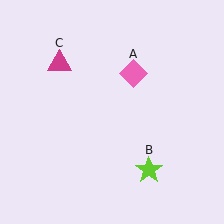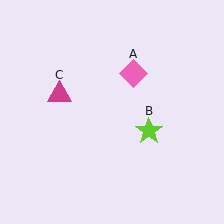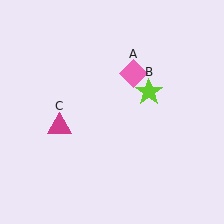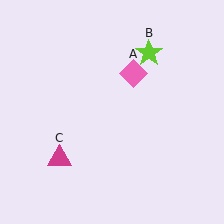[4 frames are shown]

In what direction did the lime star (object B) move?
The lime star (object B) moved up.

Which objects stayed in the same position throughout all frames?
Pink diamond (object A) remained stationary.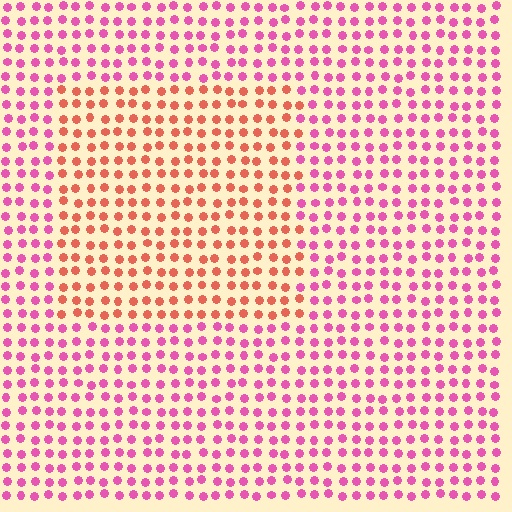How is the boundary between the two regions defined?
The boundary is defined purely by a slight shift in hue (about 45 degrees). Spacing, size, and orientation are identical on both sides.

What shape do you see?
I see a rectangle.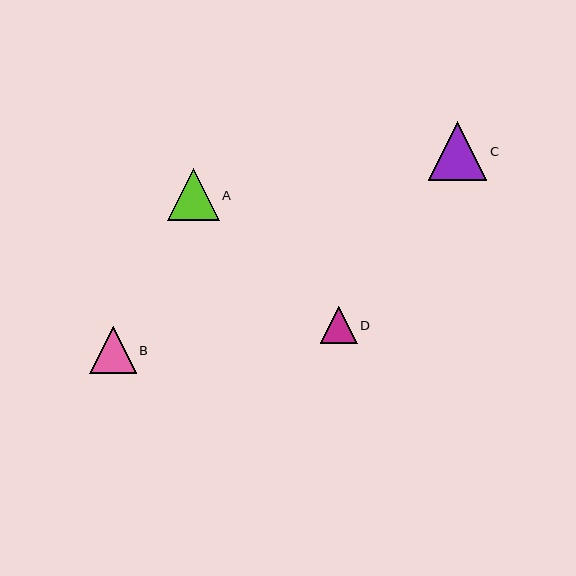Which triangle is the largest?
Triangle C is the largest with a size of approximately 59 pixels.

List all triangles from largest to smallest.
From largest to smallest: C, A, B, D.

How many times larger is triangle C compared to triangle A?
Triangle C is approximately 1.1 times the size of triangle A.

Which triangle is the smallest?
Triangle D is the smallest with a size of approximately 37 pixels.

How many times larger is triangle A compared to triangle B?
Triangle A is approximately 1.1 times the size of triangle B.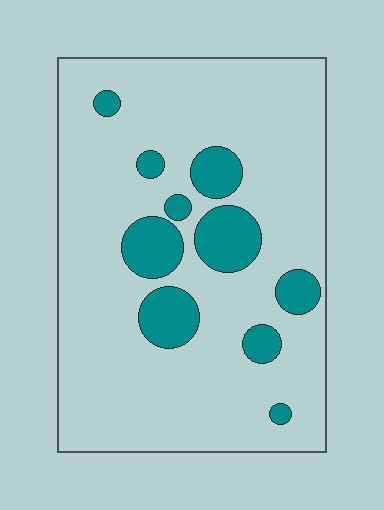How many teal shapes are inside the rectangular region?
10.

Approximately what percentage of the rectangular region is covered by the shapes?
Approximately 15%.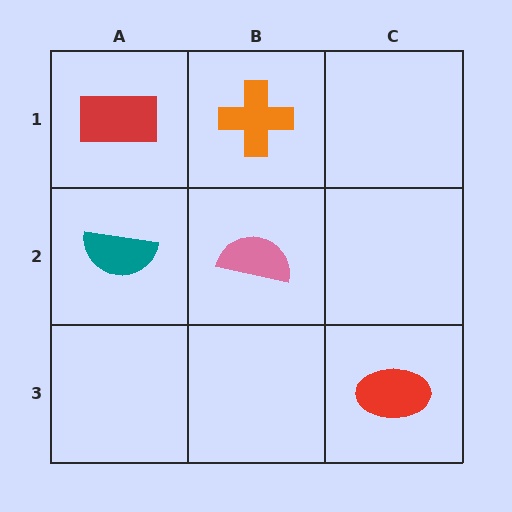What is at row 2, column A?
A teal semicircle.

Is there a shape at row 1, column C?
No, that cell is empty.